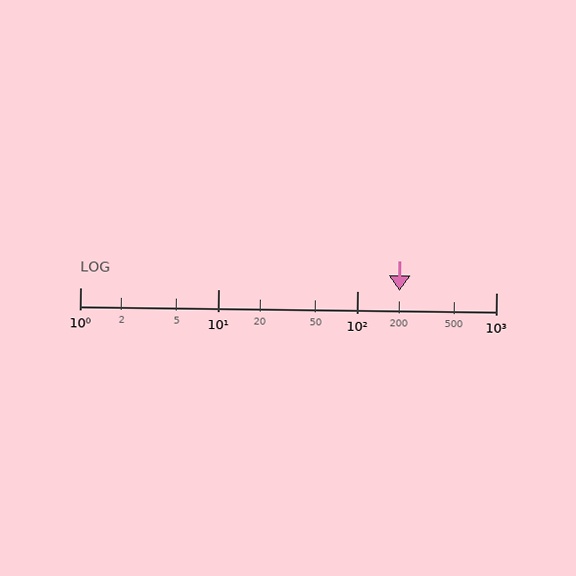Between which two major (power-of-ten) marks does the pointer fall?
The pointer is between 100 and 1000.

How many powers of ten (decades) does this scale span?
The scale spans 3 decades, from 1 to 1000.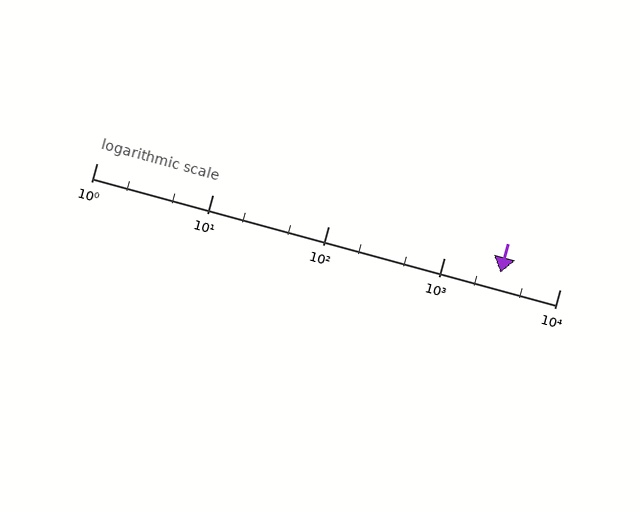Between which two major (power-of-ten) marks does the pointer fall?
The pointer is between 1000 and 10000.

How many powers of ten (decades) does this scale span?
The scale spans 4 decades, from 1 to 10000.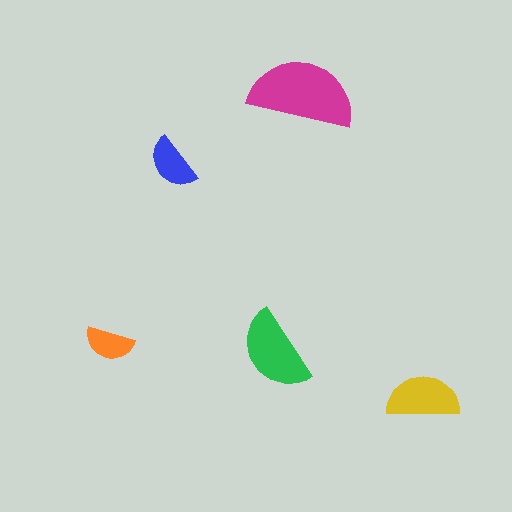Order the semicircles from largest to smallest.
the magenta one, the green one, the yellow one, the blue one, the orange one.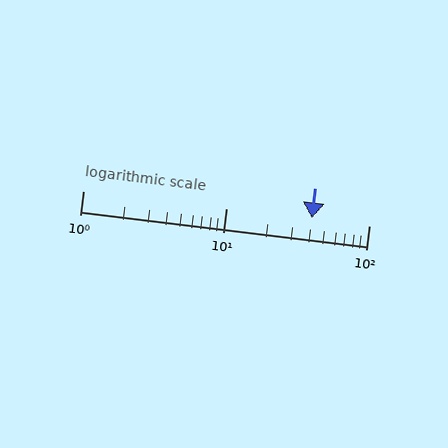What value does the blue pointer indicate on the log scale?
The pointer indicates approximately 40.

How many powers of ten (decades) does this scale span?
The scale spans 2 decades, from 1 to 100.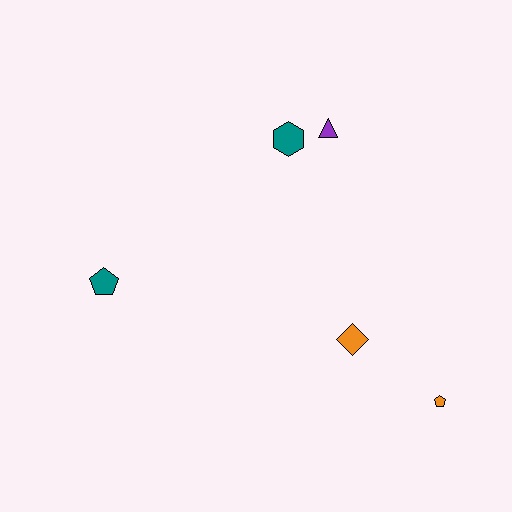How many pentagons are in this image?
There are 2 pentagons.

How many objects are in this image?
There are 5 objects.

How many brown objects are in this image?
There are no brown objects.